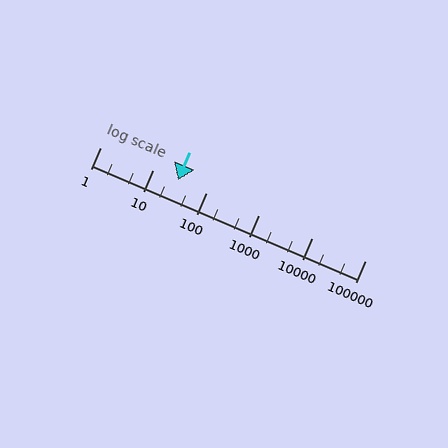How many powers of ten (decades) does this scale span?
The scale spans 5 decades, from 1 to 100000.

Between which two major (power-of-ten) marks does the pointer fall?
The pointer is between 10 and 100.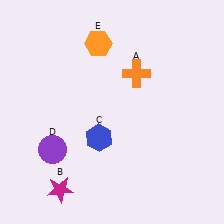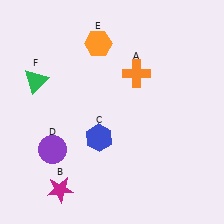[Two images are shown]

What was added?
A green triangle (F) was added in Image 2.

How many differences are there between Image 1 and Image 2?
There is 1 difference between the two images.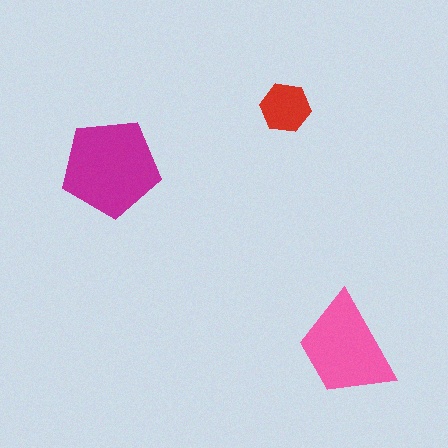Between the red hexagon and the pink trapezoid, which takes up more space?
The pink trapezoid.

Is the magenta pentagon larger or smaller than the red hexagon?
Larger.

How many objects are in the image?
There are 3 objects in the image.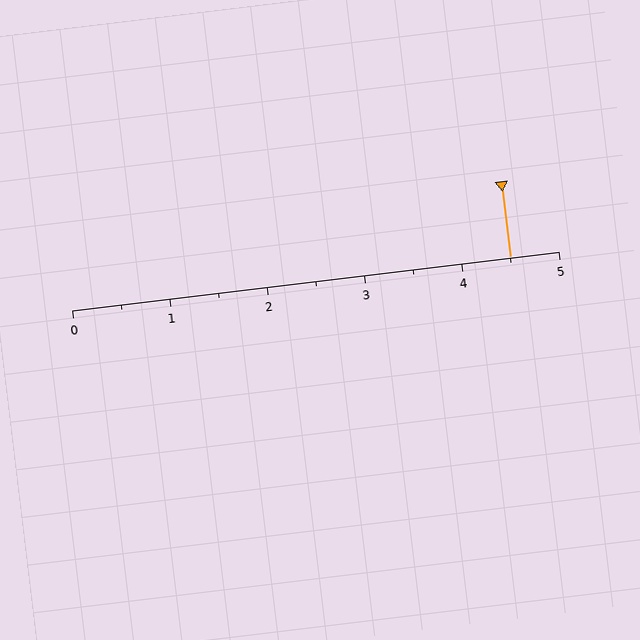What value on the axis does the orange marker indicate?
The marker indicates approximately 4.5.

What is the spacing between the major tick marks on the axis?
The major ticks are spaced 1 apart.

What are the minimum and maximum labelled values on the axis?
The axis runs from 0 to 5.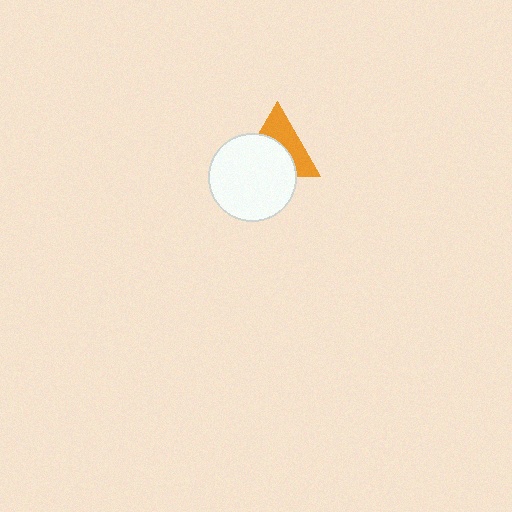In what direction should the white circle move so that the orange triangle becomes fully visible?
The white circle should move down. That is the shortest direction to clear the overlap and leave the orange triangle fully visible.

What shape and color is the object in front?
The object in front is a white circle.